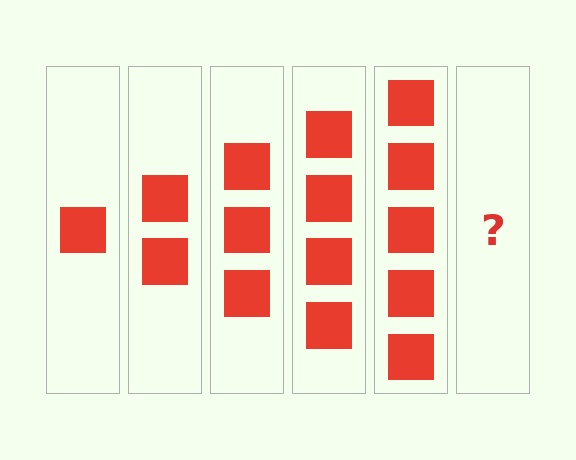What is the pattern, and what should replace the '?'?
The pattern is that each step adds one more square. The '?' should be 6 squares.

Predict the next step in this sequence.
The next step is 6 squares.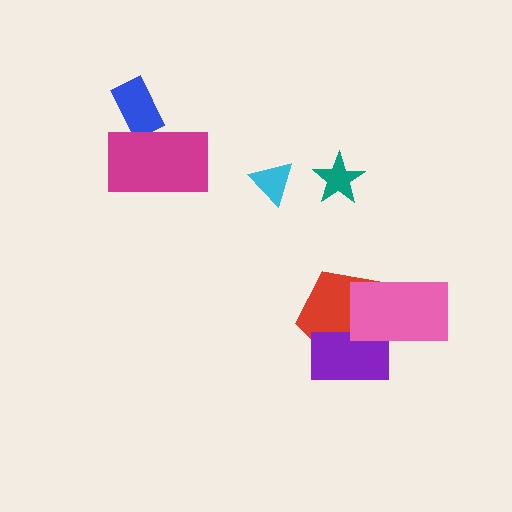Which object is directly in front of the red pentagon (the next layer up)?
The purple rectangle is directly in front of the red pentagon.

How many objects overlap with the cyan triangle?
0 objects overlap with the cyan triangle.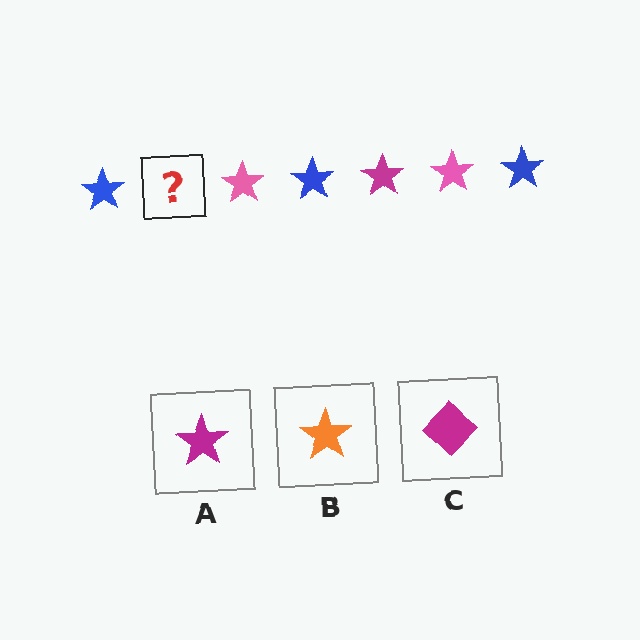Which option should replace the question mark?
Option A.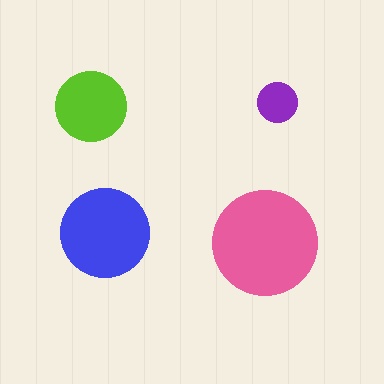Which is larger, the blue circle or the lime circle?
The blue one.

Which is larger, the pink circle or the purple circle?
The pink one.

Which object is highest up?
The purple circle is topmost.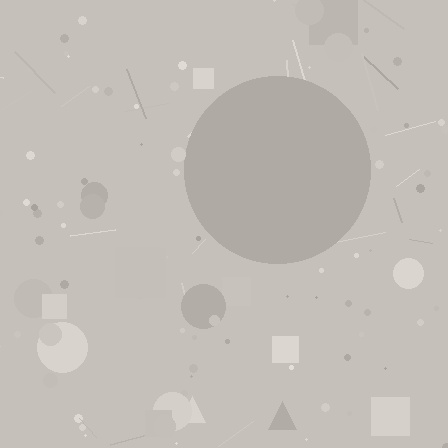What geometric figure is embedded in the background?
A circle is embedded in the background.